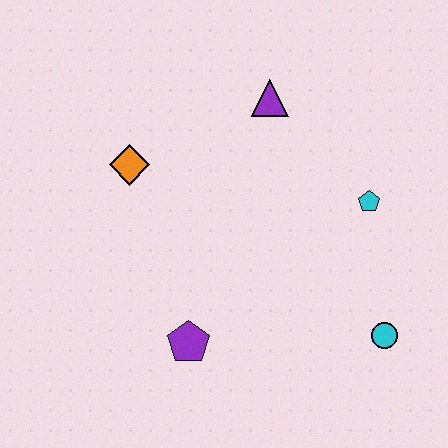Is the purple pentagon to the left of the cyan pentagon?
Yes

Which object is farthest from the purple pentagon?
The purple triangle is farthest from the purple pentagon.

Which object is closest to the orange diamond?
The purple triangle is closest to the orange diamond.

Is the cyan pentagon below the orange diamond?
Yes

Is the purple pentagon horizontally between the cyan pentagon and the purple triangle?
No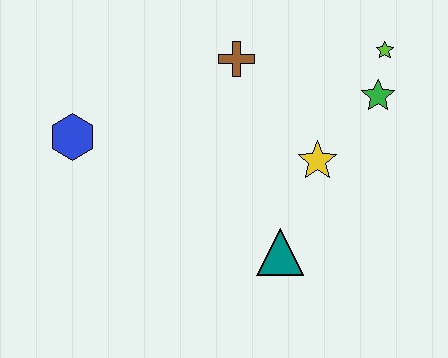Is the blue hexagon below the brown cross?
Yes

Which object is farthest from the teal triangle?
The blue hexagon is farthest from the teal triangle.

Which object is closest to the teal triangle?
The yellow star is closest to the teal triangle.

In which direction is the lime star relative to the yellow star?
The lime star is above the yellow star.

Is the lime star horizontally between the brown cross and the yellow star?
No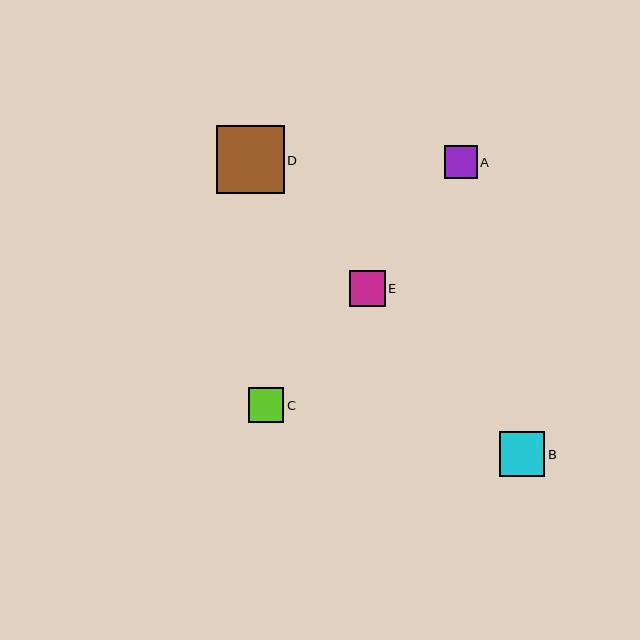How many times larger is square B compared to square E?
Square B is approximately 1.3 times the size of square E.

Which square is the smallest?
Square A is the smallest with a size of approximately 33 pixels.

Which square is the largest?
Square D is the largest with a size of approximately 68 pixels.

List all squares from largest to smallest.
From largest to smallest: D, B, E, C, A.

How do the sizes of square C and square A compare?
Square C and square A are approximately the same size.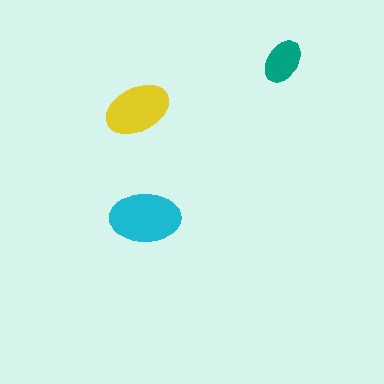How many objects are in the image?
There are 3 objects in the image.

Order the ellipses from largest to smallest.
the cyan one, the yellow one, the teal one.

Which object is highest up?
The teal ellipse is topmost.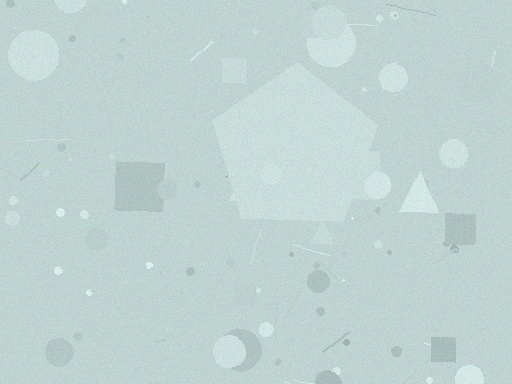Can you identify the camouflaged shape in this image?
The camouflaged shape is a pentagon.